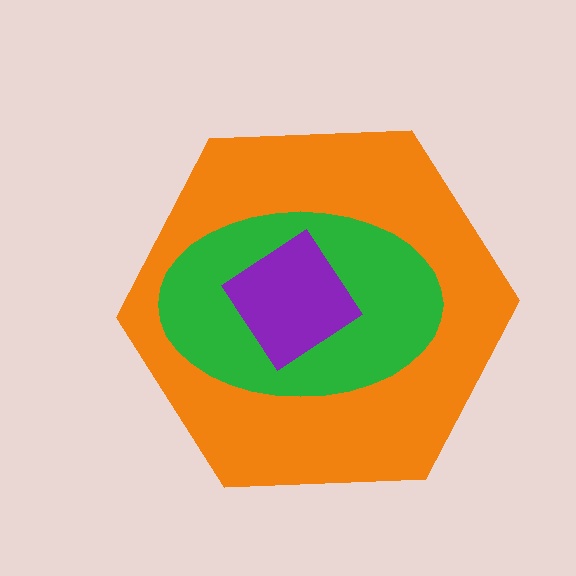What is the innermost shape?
The purple diamond.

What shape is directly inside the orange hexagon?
The green ellipse.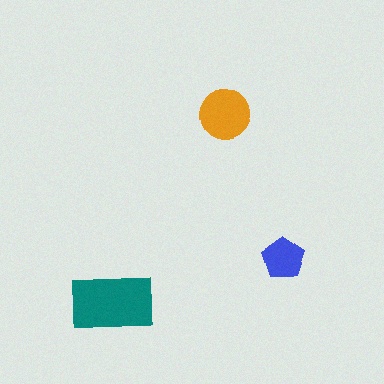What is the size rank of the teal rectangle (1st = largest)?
1st.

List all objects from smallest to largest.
The blue pentagon, the orange circle, the teal rectangle.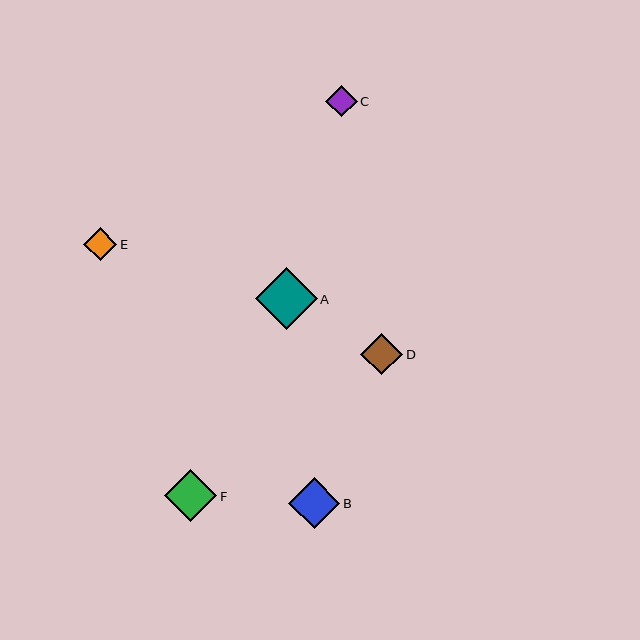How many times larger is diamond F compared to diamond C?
Diamond F is approximately 1.6 times the size of diamond C.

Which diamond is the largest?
Diamond A is the largest with a size of approximately 62 pixels.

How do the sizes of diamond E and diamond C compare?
Diamond E and diamond C are approximately the same size.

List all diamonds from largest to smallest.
From largest to smallest: A, F, B, D, E, C.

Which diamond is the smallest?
Diamond C is the smallest with a size of approximately 32 pixels.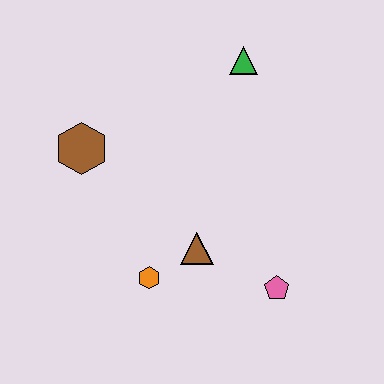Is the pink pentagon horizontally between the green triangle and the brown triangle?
No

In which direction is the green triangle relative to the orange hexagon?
The green triangle is above the orange hexagon.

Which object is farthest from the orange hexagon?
The green triangle is farthest from the orange hexagon.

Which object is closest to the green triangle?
The brown hexagon is closest to the green triangle.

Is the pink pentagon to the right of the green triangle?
Yes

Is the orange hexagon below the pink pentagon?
No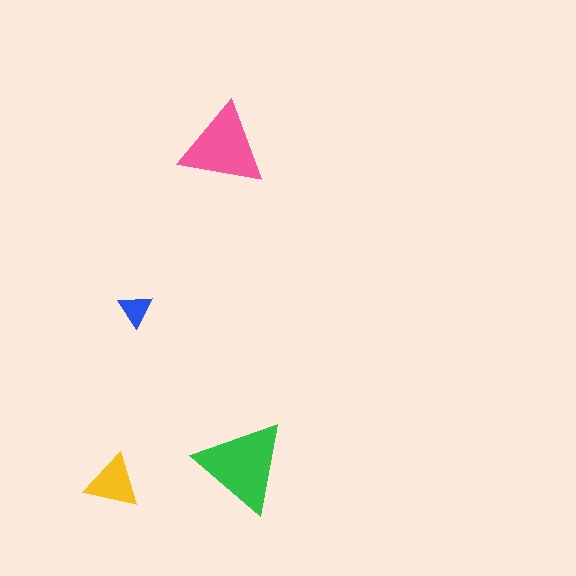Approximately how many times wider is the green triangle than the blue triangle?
About 2.5 times wider.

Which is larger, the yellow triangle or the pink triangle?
The pink one.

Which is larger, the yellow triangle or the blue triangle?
The yellow one.